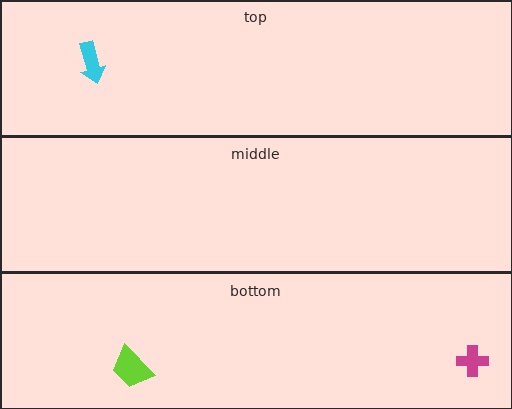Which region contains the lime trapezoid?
The bottom region.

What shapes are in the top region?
The cyan arrow.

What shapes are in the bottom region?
The magenta cross, the lime trapezoid.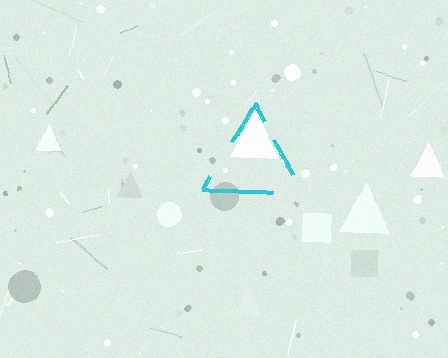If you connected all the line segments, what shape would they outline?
They would outline a triangle.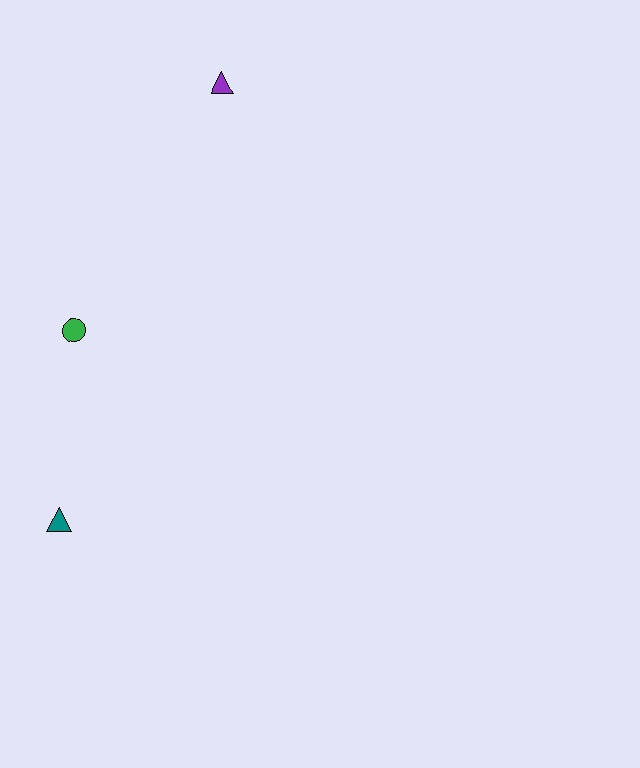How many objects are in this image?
There are 3 objects.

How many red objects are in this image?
There are no red objects.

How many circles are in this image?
There is 1 circle.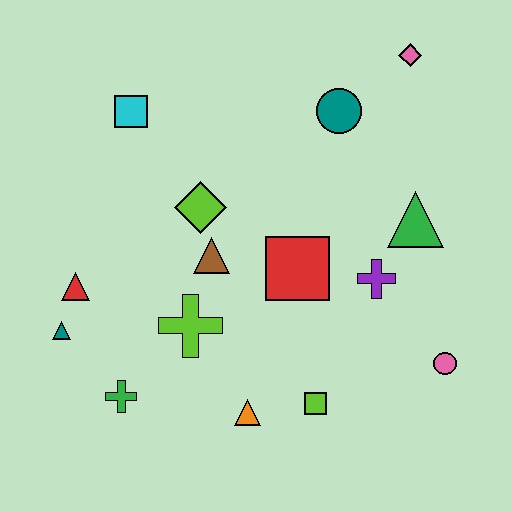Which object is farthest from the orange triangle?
The pink diamond is farthest from the orange triangle.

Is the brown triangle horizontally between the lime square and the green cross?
Yes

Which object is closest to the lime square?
The orange triangle is closest to the lime square.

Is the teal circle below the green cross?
No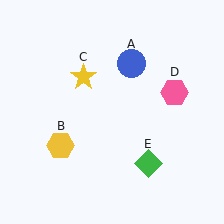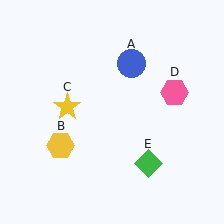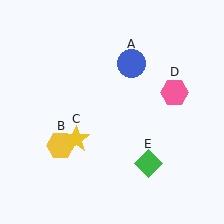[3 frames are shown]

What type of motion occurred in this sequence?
The yellow star (object C) rotated counterclockwise around the center of the scene.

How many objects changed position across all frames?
1 object changed position: yellow star (object C).